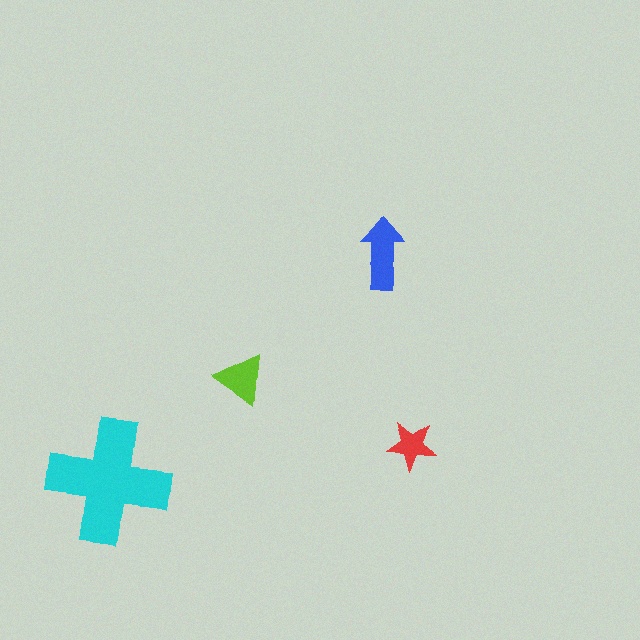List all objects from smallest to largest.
The red star, the lime triangle, the blue arrow, the cyan cross.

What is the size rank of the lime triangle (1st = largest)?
3rd.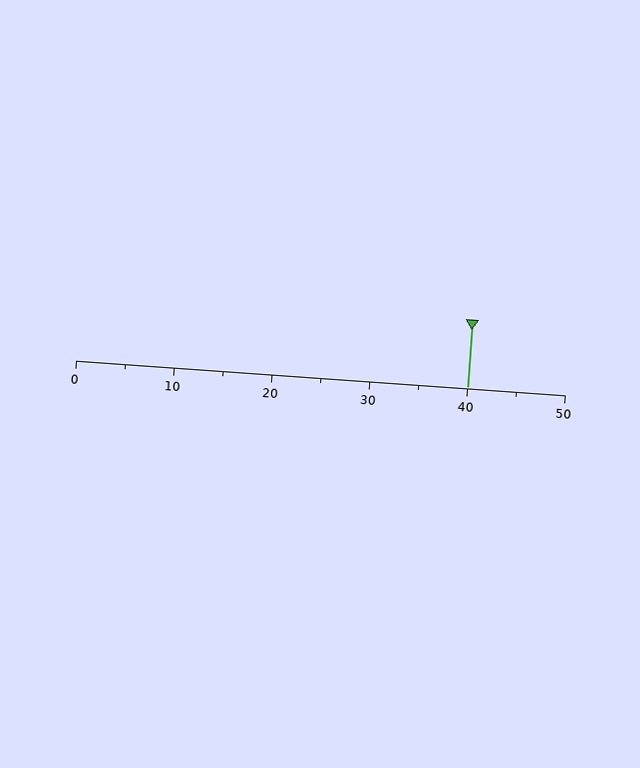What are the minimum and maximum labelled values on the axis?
The axis runs from 0 to 50.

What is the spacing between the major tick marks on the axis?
The major ticks are spaced 10 apart.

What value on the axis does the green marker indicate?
The marker indicates approximately 40.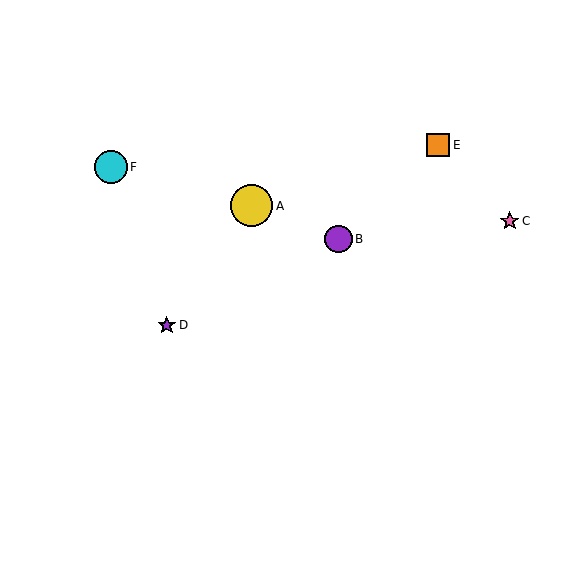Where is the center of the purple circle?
The center of the purple circle is at (338, 239).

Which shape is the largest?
The yellow circle (labeled A) is the largest.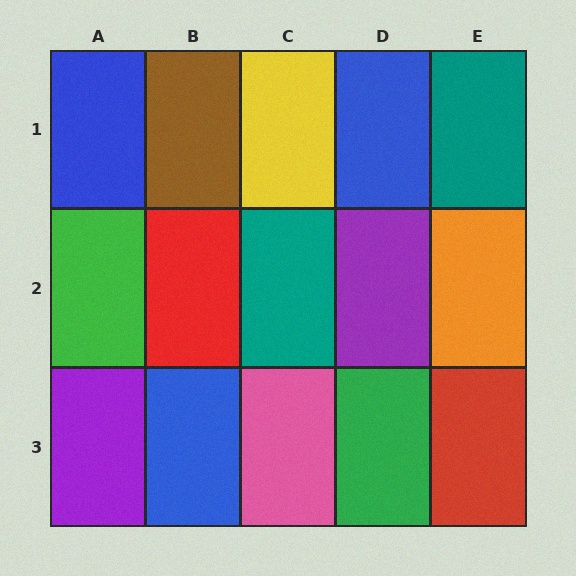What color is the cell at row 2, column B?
Red.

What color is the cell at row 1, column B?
Brown.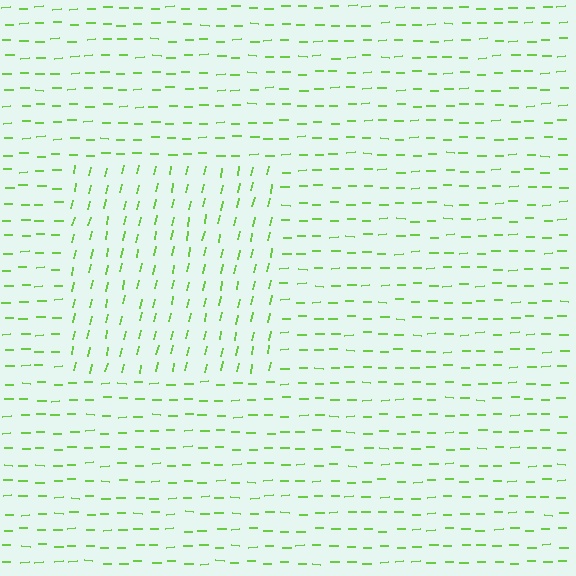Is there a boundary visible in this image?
Yes, there is a texture boundary formed by a change in line orientation.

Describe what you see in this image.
The image is filled with small lime line segments. A rectangle region in the image has lines oriented differently from the surrounding lines, creating a visible texture boundary.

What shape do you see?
I see a rectangle.